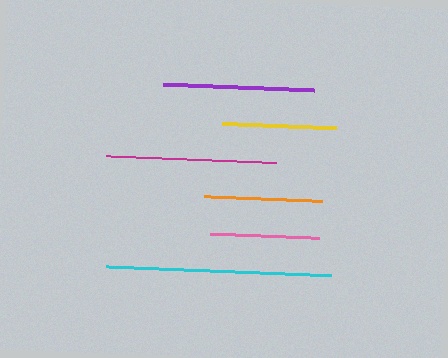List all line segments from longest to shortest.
From longest to shortest: cyan, magenta, purple, orange, yellow, pink.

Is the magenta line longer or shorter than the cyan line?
The cyan line is longer than the magenta line.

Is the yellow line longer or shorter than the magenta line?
The magenta line is longer than the yellow line.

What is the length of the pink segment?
The pink segment is approximately 109 pixels long.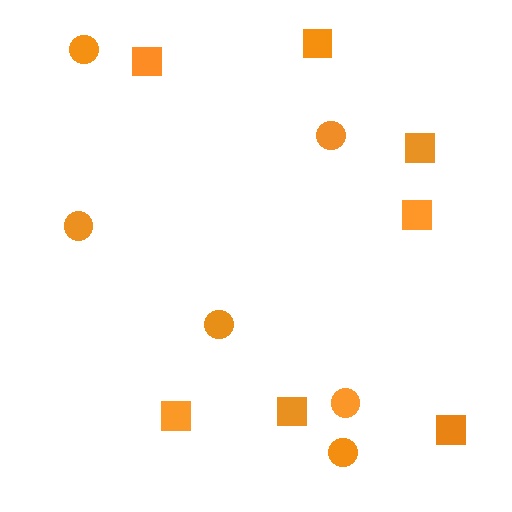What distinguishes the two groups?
There are 2 groups: one group of squares (7) and one group of circles (6).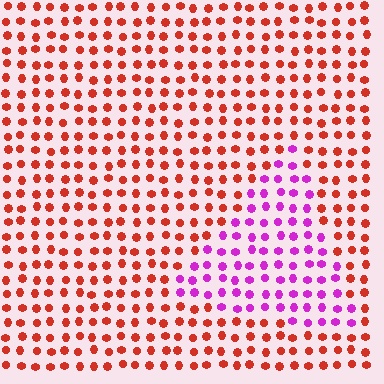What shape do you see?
I see a triangle.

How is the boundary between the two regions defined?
The boundary is defined purely by a slight shift in hue (about 64 degrees). Spacing, size, and orientation are identical on both sides.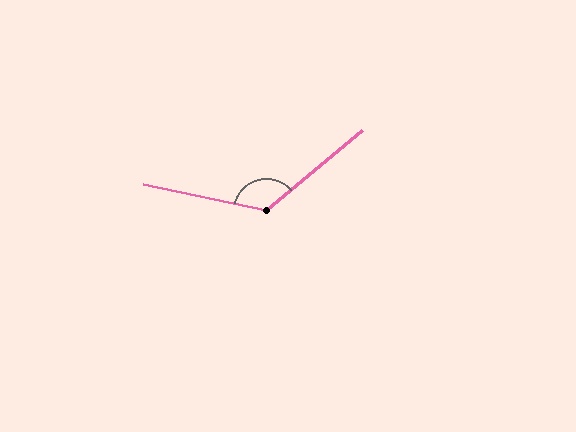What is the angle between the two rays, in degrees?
Approximately 128 degrees.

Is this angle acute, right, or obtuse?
It is obtuse.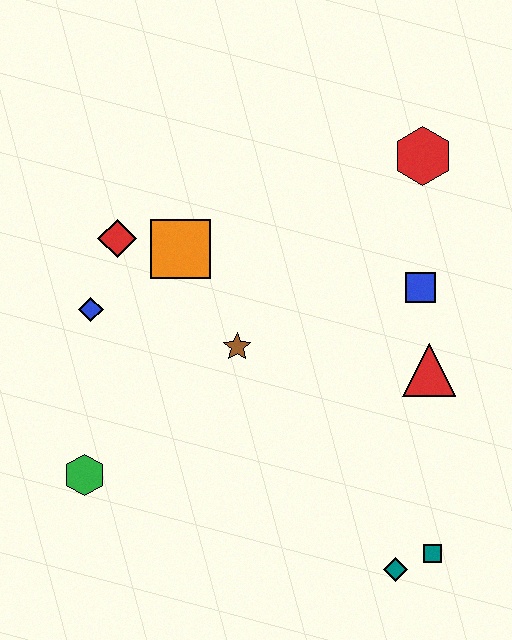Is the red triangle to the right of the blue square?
Yes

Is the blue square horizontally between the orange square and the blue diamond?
No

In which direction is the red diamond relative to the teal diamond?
The red diamond is above the teal diamond.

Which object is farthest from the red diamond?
The teal square is farthest from the red diamond.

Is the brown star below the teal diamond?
No